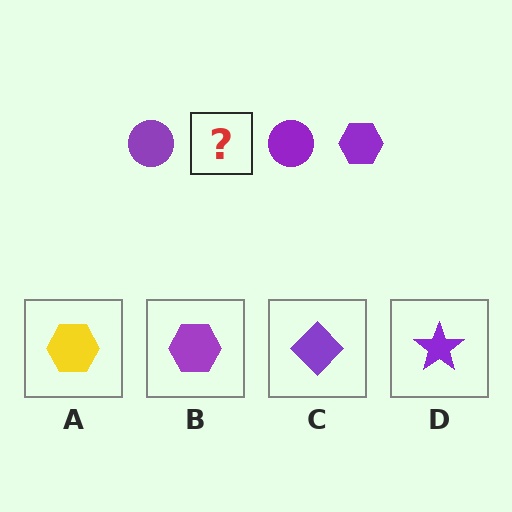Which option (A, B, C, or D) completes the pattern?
B.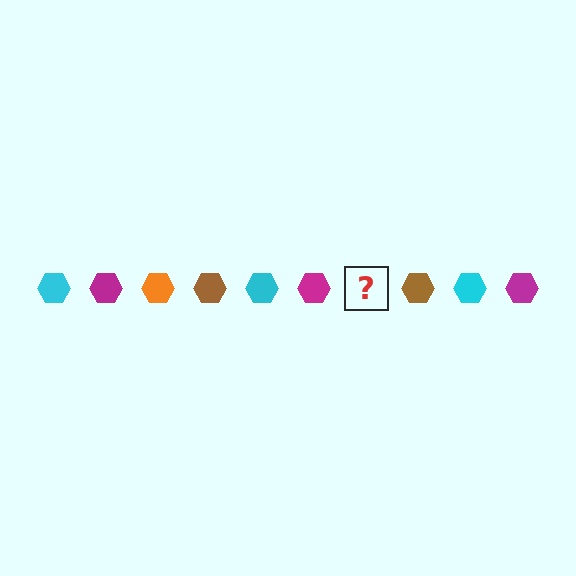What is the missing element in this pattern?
The missing element is an orange hexagon.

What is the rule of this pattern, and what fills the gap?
The rule is that the pattern cycles through cyan, magenta, orange, brown hexagons. The gap should be filled with an orange hexagon.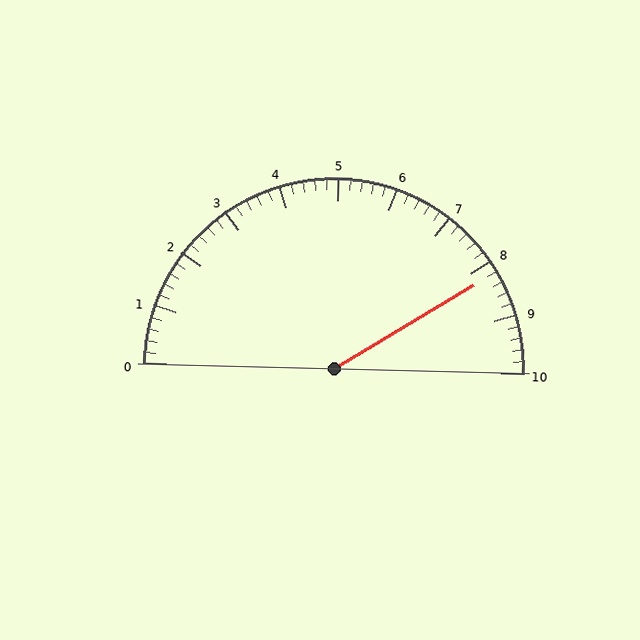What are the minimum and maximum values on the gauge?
The gauge ranges from 0 to 10.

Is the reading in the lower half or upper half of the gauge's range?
The reading is in the upper half of the range (0 to 10).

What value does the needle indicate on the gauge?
The needle indicates approximately 8.2.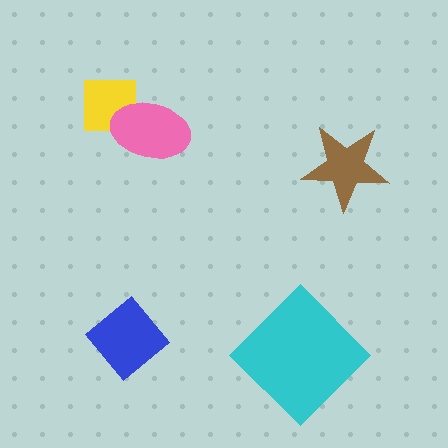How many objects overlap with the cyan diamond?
0 objects overlap with the cyan diamond.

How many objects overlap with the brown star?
0 objects overlap with the brown star.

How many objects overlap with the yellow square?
1 object overlaps with the yellow square.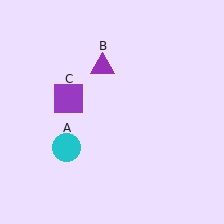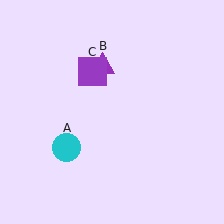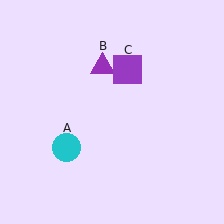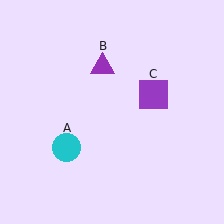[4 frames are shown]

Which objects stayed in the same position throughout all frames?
Cyan circle (object A) and purple triangle (object B) remained stationary.